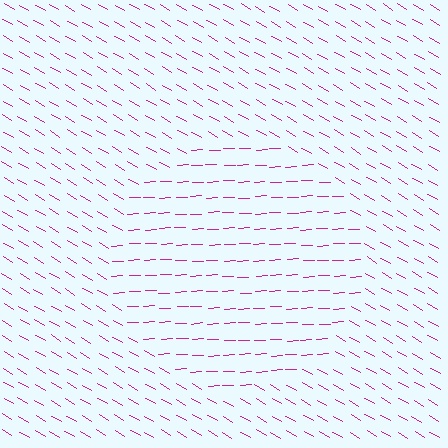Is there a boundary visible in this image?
Yes, there is a texture boundary formed by a change in line orientation.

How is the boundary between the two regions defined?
The boundary is defined purely by a change in line orientation (approximately 33 degrees difference). All lines are the same color and thickness.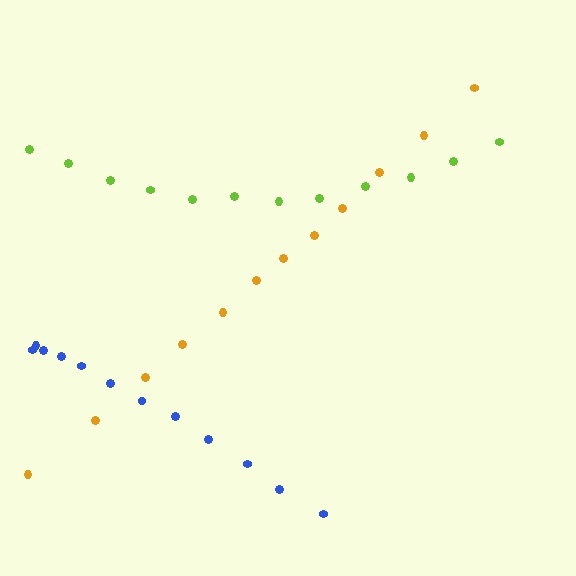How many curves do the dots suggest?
There are 3 distinct paths.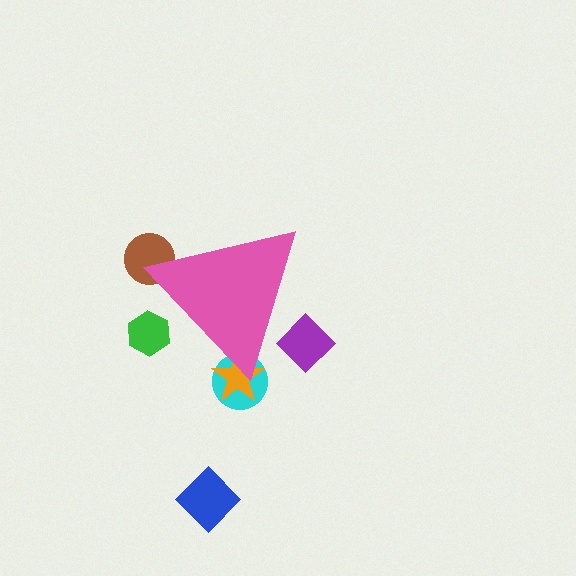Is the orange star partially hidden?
Yes, the orange star is partially hidden behind the pink triangle.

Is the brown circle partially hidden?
Yes, the brown circle is partially hidden behind the pink triangle.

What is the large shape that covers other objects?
A pink triangle.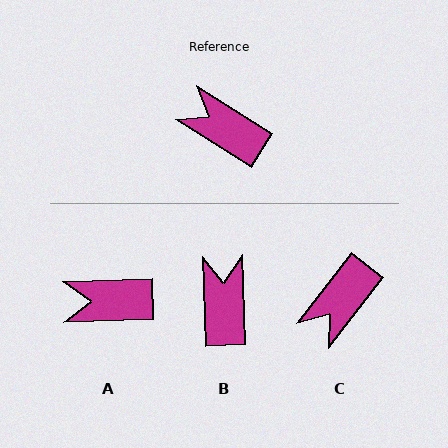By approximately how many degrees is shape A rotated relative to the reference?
Approximately 34 degrees counter-clockwise.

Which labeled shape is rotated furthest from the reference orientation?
C, about 85 degrees away.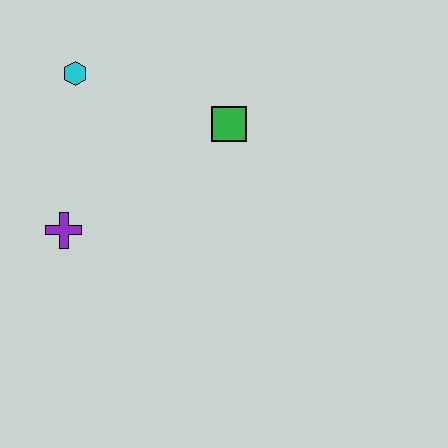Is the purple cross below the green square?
Yes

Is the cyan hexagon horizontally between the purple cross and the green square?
Yes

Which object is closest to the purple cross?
The cyan hexagon is closest to the purple cross.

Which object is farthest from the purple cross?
The green square is farthest from the purple cross.